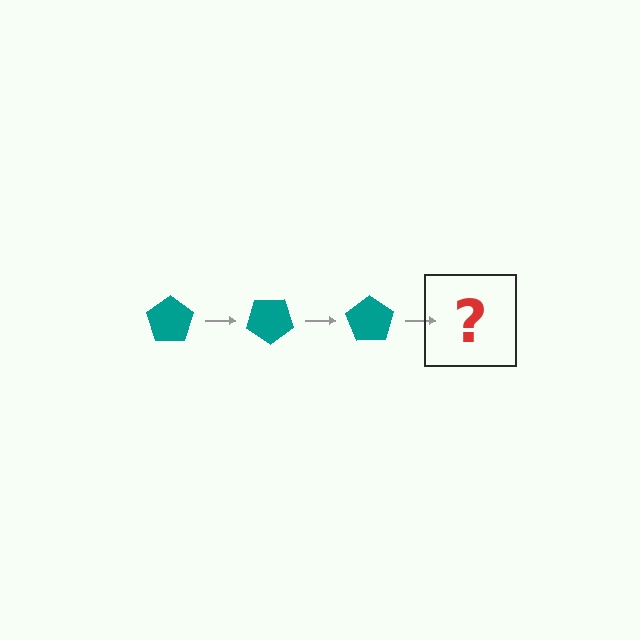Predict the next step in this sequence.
The next step is a teal pentagon rotated 105 degrees.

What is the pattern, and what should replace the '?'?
The pattern is that the pentagon rotates 35 degrees each step. The '?' should be a teal pentagon rotated 105 degrees.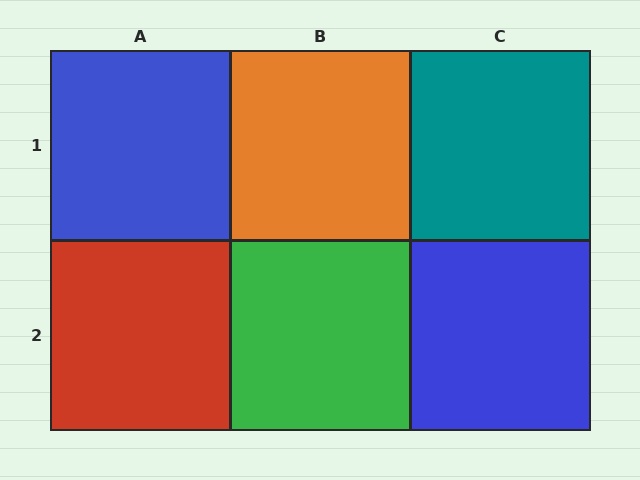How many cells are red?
1 cell is red.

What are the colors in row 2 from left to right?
Red, green, blue.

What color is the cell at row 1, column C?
Teal.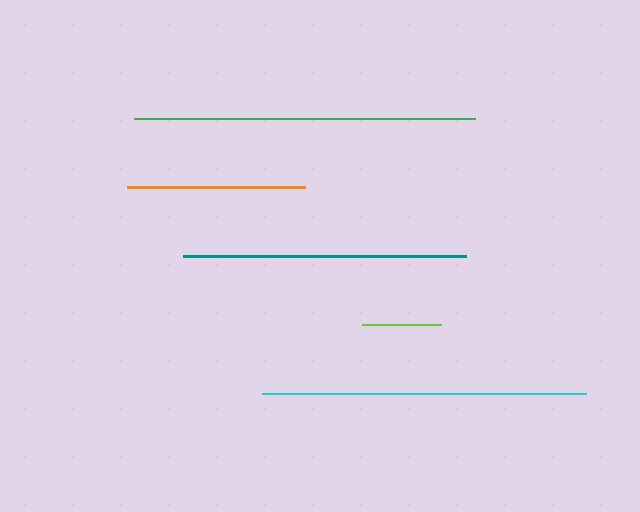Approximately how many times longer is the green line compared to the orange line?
The green line is approximately 1.9 times the length of the orange line.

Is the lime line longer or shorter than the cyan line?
The cyan line is longer than the lime line.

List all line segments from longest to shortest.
From longest to shortest: green, cyan, teal, orange, lime.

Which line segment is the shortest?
The lime line is the shortest at approximately 79 pixels.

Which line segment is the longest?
The green line is the longest at approximately 341 pixels.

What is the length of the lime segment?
The lime segment is approximately 79 pixels long.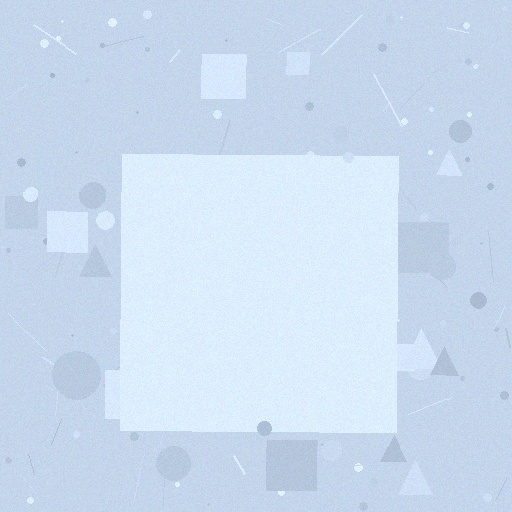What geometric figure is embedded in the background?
A square is embedded in the background.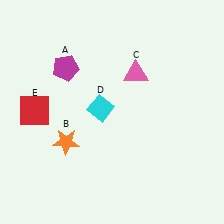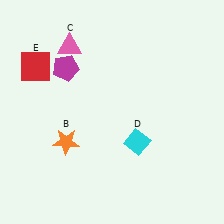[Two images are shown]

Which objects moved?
The objects that moved are: the pink triangle (C), the cyan diamond (D), the red square (E).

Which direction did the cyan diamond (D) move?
The cyan diamond (D) moved right.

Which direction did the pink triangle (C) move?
The pink triangle (C) moved left.